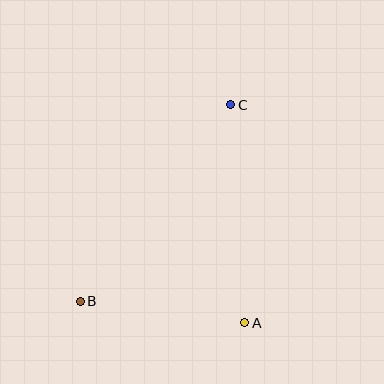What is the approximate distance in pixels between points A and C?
The distance between A and C is approximately 218 pixels.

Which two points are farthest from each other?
Points B and C are farthest from each other.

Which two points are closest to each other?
Points A and B are closest to each other.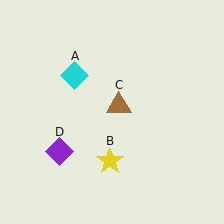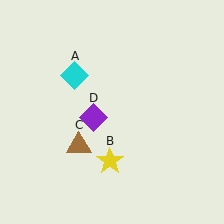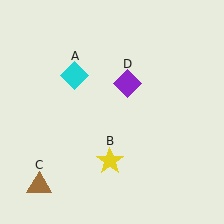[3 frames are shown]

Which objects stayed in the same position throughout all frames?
Cyan diamond (object A) and yellow star (object B) remained stationary.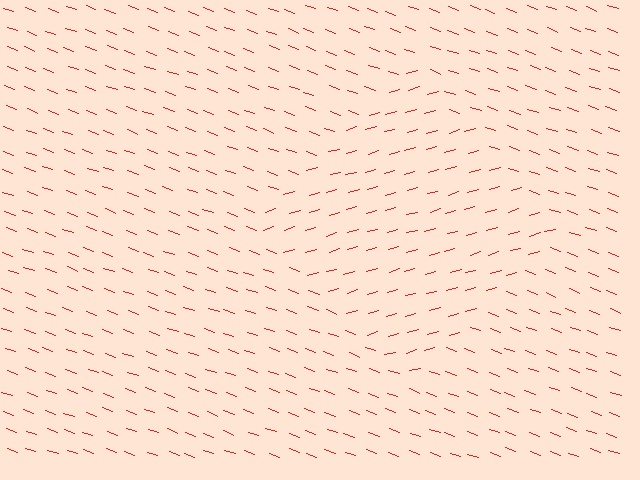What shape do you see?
I see a diamond.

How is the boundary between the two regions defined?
The boundary is defined purely by a change in line orientation (approximately 36 degrees difference). All lines are the same color and thickness.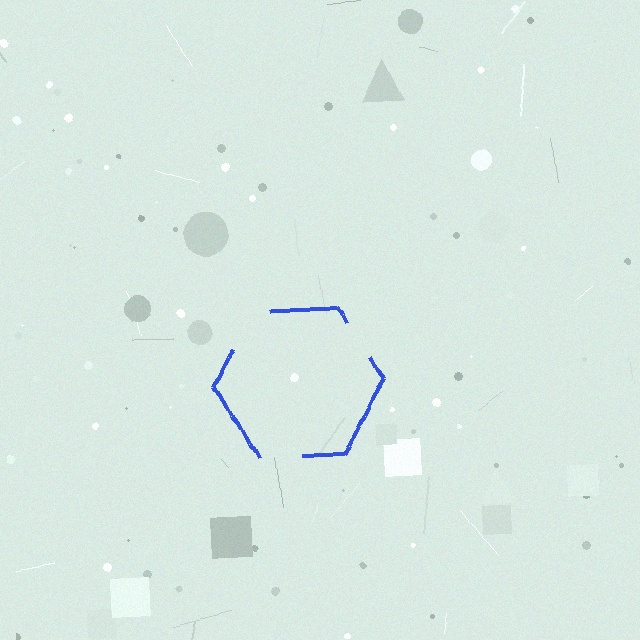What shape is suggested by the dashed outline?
The dashed outline suggests a hexagon.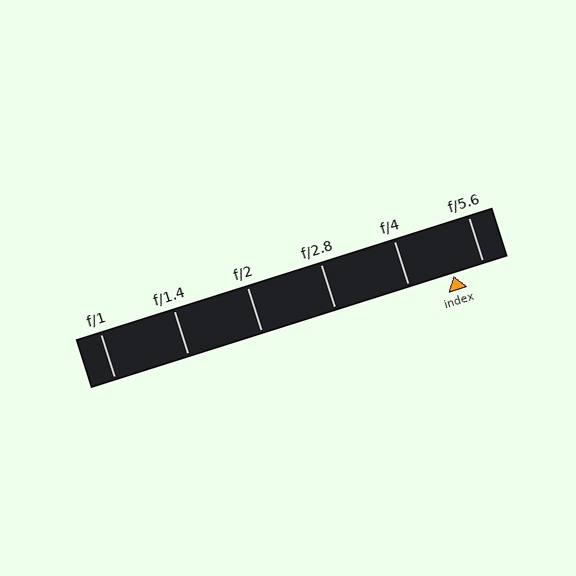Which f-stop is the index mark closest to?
The index mark is closest to f/5.6.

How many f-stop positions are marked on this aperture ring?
There are 6 f-stop positions marked.